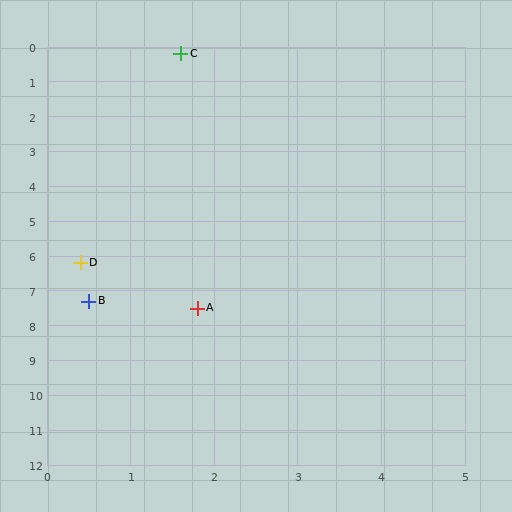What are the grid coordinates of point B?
Point B is at approximately (0.5, 7.3).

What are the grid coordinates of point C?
Point C is at approximately (1.6, 0.2).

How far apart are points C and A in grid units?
Points C and A are about 7.3 grid units apart.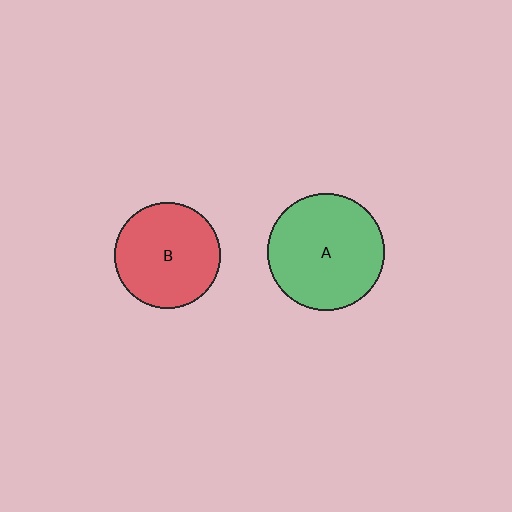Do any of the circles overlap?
No, none of the circles overlap.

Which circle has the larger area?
Circle A (green).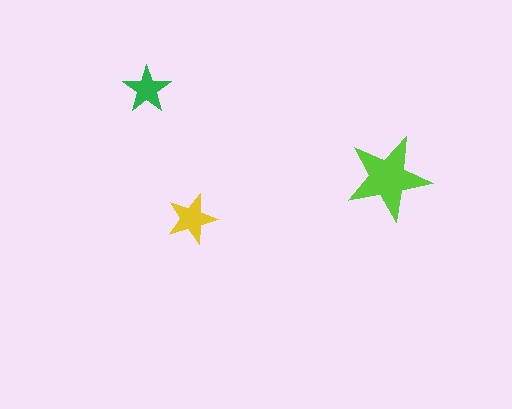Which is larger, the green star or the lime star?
The lime one.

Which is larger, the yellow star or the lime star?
The lime one.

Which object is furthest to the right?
The lime star is rightmost.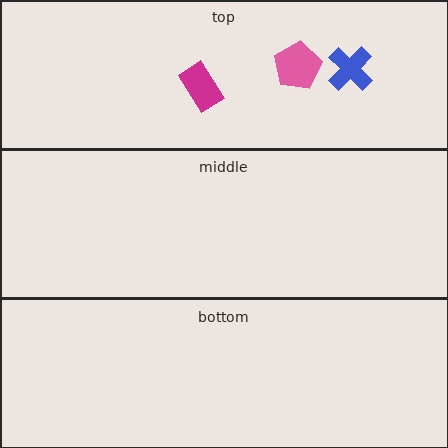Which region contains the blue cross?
The top region.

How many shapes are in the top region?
3.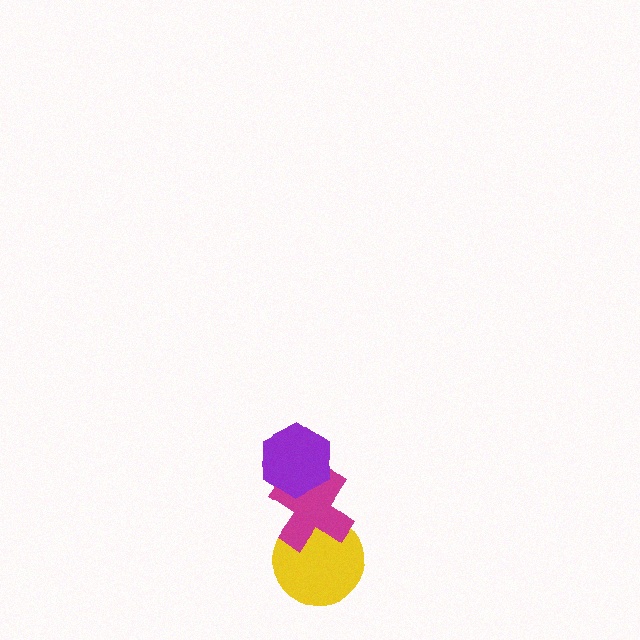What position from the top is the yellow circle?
The yellow circle is 3rd from the top.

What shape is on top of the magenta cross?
The purple hexagon is on top of the magenta cross.